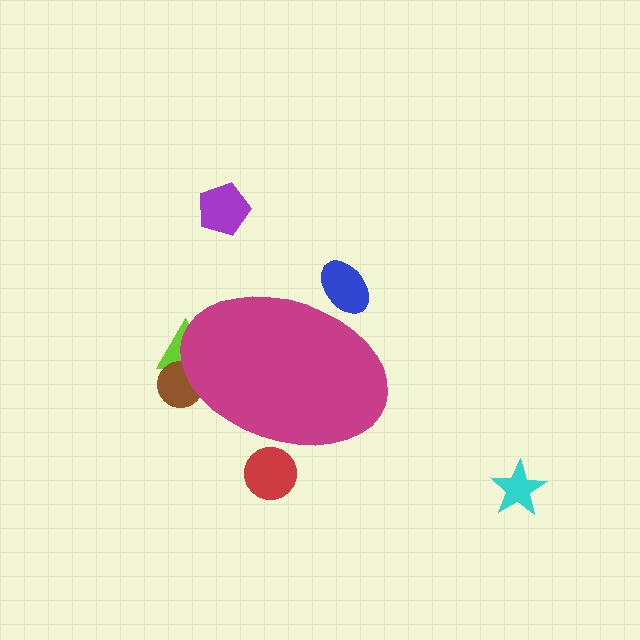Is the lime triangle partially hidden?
Yes, the lime triangle is partially hidden behind the magenta ellipse.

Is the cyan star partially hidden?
No, the cyan star is fully visible.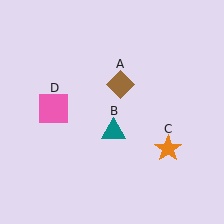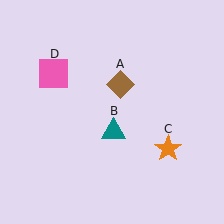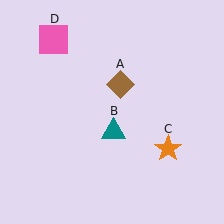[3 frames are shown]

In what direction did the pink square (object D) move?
The pink square (object D) moved up.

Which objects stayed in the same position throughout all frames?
Brown diamond (object A) and teal triangle (object B) and orange star (object C) remained stationary.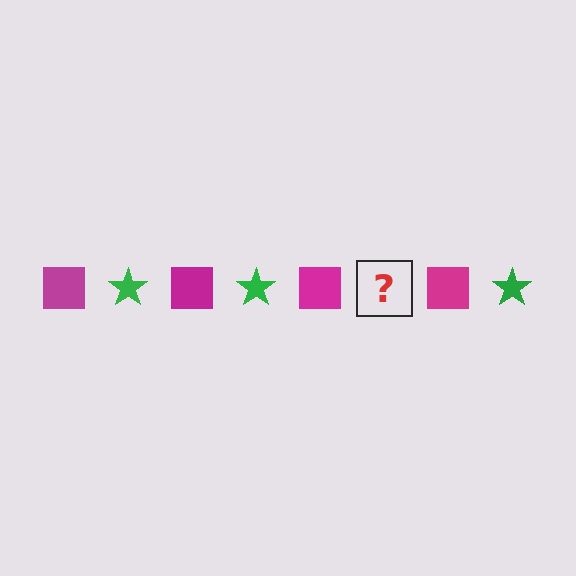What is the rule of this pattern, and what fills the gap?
The rule is that the pattern alternates between magenta square and green star. The gap should be filled with a green star.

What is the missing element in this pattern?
The missing element is a green star.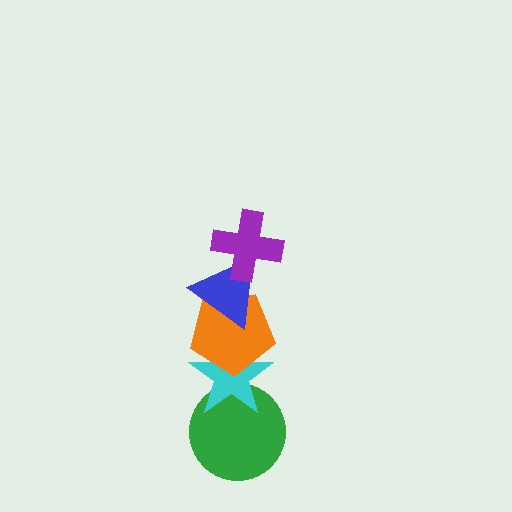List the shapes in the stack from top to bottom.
From top to bottom: the purple cross, the blue triangle, the orange pentagon, the cyan star, the green circle.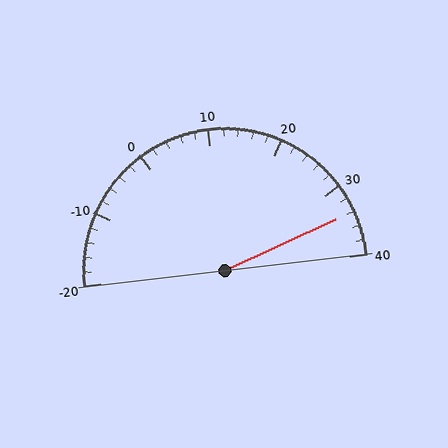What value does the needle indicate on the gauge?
The needle indicates approximately 34.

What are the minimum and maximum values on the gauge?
The gauge ranges from -20 to 40.